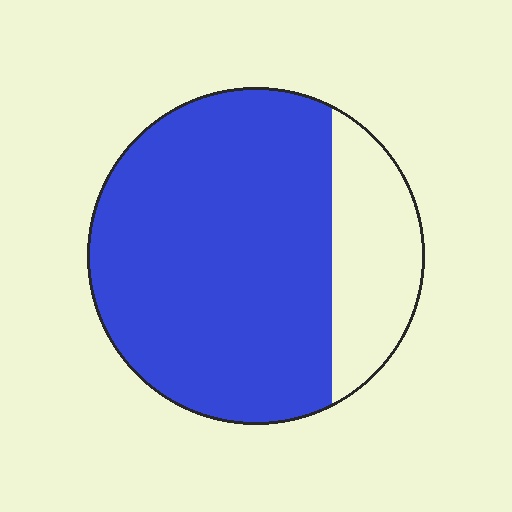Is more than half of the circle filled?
Yes.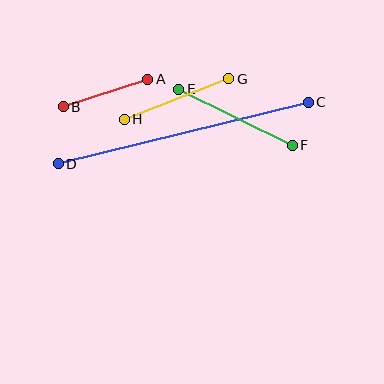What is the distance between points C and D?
The distance is approximately 258 pixels.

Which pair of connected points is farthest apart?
Points C and D are farthest apart.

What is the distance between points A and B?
The distance is approximately 89 pixels.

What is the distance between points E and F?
The distance is approximately 127 pixels.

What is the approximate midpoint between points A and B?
The midpoint is at approximately (106, 93) pixels.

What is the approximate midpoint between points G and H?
The midpoint is at approximately (177, 99) pixels.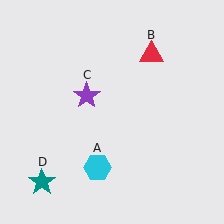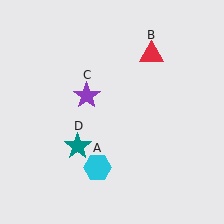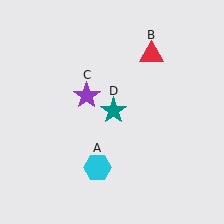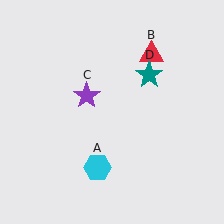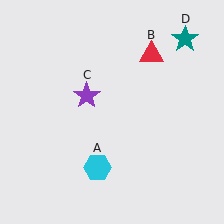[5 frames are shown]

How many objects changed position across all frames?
1 object changed position: teal star (object D).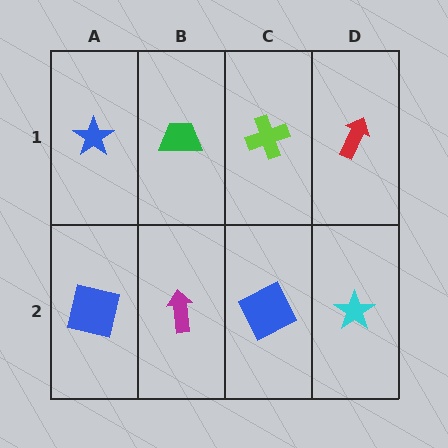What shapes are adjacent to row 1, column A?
A blue square (row 2, column A), a green trapezoid (row 1, column B).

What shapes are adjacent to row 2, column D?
A red arrow (row 1, column D), a blue square (row 2, column C).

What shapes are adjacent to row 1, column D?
A cyan star (row 2, column D), a lime cross (row 1, column C).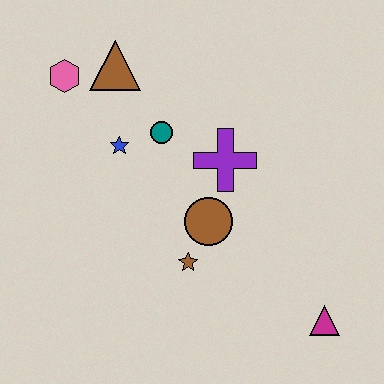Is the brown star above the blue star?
No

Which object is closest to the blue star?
The teal circle is closest to the blue star.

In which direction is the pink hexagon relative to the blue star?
The pink hexagon is above the blue star.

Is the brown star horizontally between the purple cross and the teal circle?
Yes